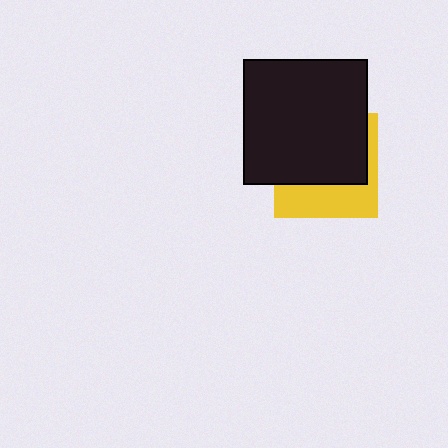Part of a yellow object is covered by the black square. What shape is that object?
It is a square.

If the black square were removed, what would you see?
You would see the complete yellow square.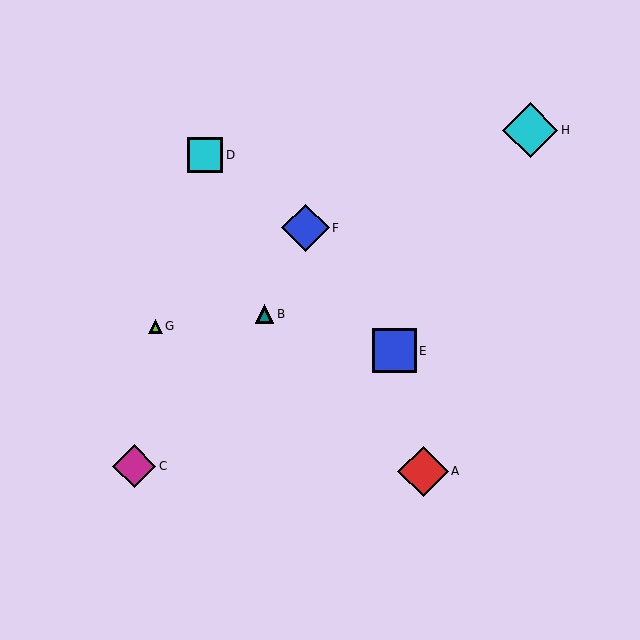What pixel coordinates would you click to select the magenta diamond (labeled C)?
Click at (134, 466) to select the magenta diamond C.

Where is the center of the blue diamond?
The center of the blue diamond is at (305, 228).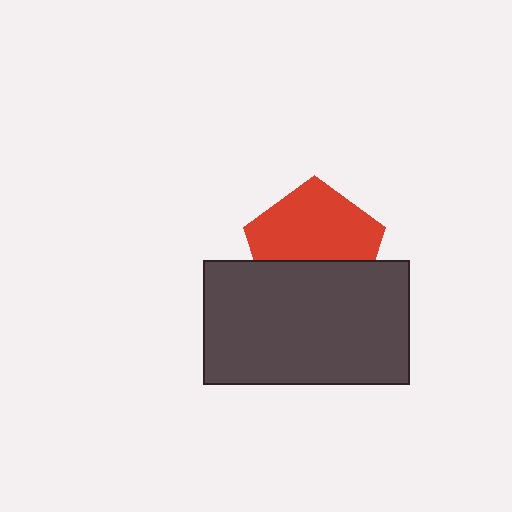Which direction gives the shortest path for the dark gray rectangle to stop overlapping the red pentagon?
Moving down gives the shortest separation.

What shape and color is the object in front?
The object in front is a dark gray rectangle.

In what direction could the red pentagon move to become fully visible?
The red pentagon could move up. That would shift it out from behind the dark gray rectangle entirely.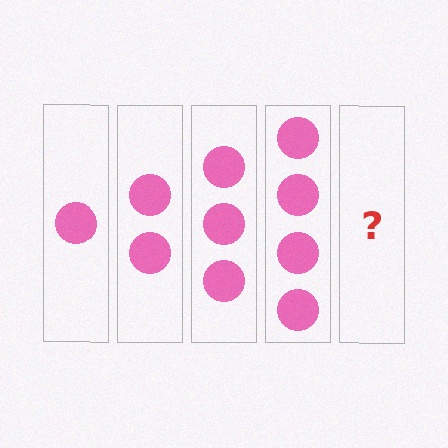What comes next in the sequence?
The next element should be 5 circles.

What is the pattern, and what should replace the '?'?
The pattern is that each step adds one more circle. The '?' should be 5 circles.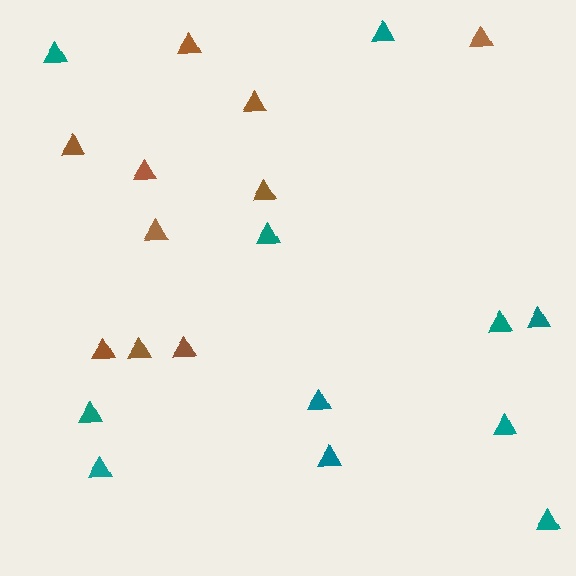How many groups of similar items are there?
There are 2 groups: one group of brown triangles (10) and one group of teal triangles (11).